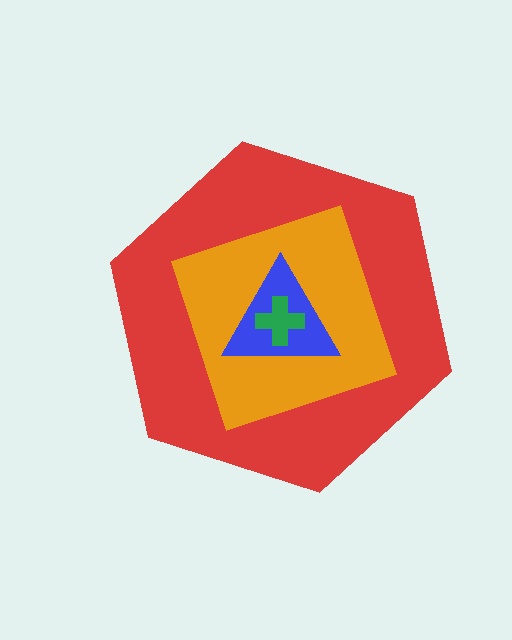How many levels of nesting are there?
4.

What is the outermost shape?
The red hexagon.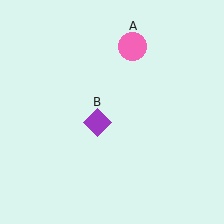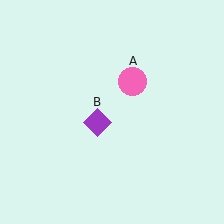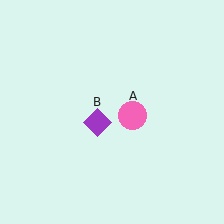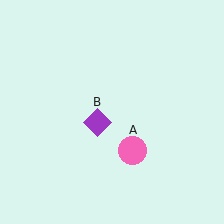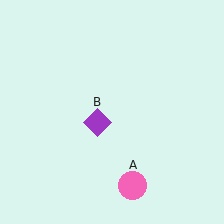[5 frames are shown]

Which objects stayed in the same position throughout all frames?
Purple diamond (object B) remained stationary.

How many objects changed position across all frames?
1 object changed position: pink circle (object A).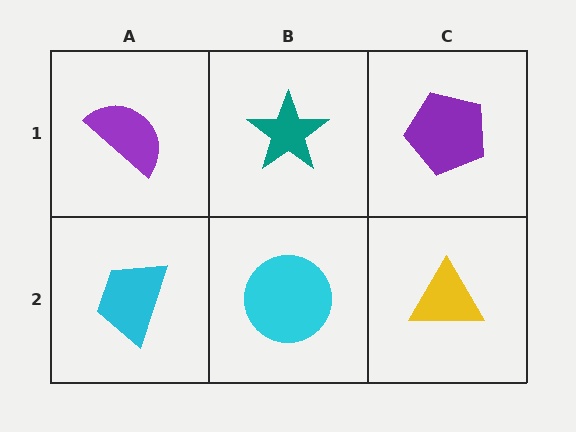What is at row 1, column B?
A teal star.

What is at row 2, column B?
A cyan circle.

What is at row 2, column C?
A yellow triangle.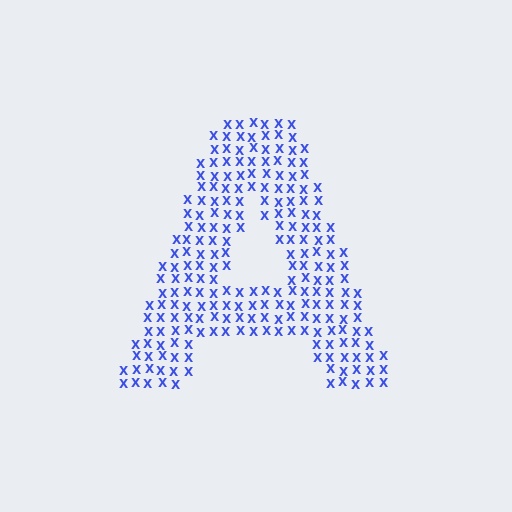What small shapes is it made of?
It is made of small letter X's.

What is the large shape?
The large shape is the letter A.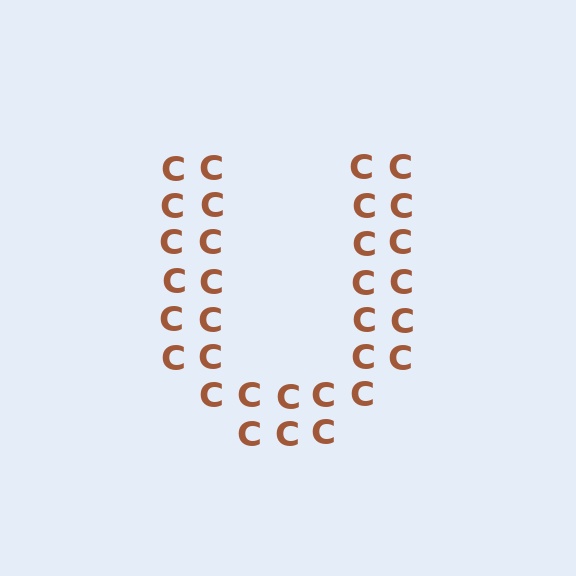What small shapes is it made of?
It is made of small letter C's.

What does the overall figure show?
The overall figure shows the letter U.